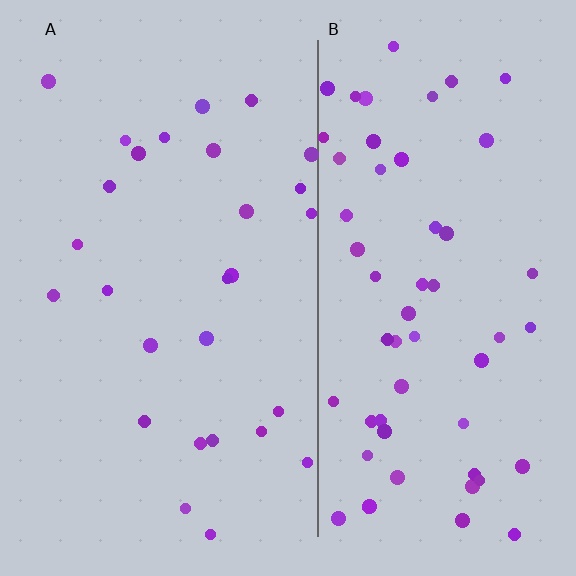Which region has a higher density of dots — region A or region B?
B (the right).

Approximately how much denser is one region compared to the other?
Approximately 2.1× — region B over region A.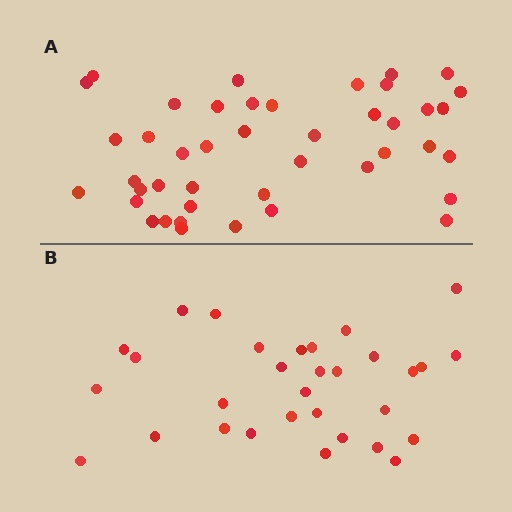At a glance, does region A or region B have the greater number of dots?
Region A (the top region) has more dots.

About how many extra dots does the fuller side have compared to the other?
Region A has roughly 12 or so more dots than region B.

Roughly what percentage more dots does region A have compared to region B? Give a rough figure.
About 40% more.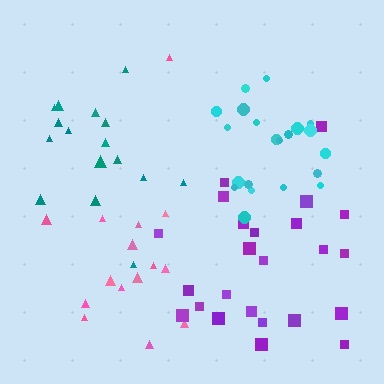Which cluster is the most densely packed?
Cyan.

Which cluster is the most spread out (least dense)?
Pink.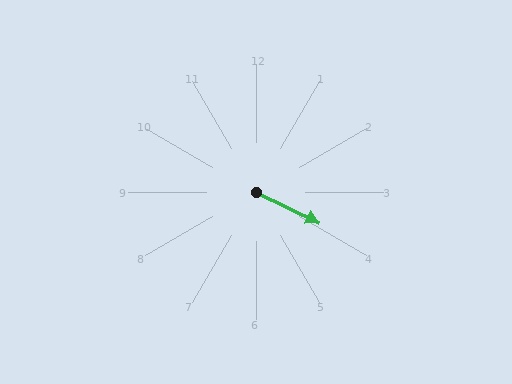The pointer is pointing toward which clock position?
Roughly 4 o'clock.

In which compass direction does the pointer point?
Southeast.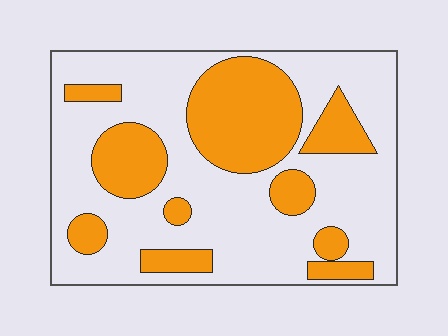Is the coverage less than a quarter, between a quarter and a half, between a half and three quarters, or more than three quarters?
Between a quarter and a half.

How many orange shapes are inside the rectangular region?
10.